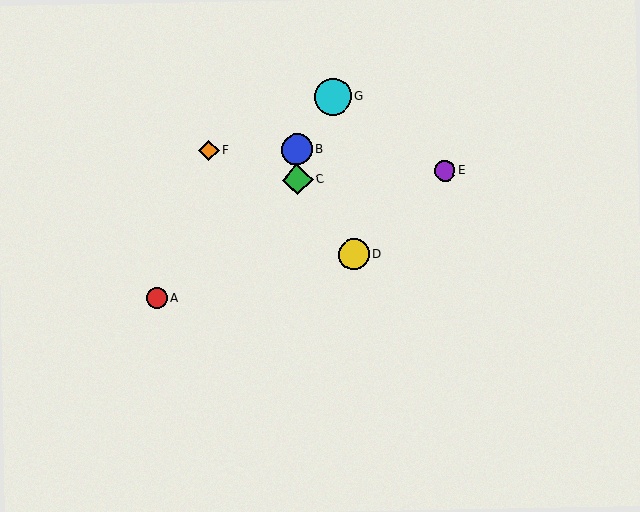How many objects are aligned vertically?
2 objects (B, C) are aligned vertically.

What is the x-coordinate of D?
Object D is at x≈354.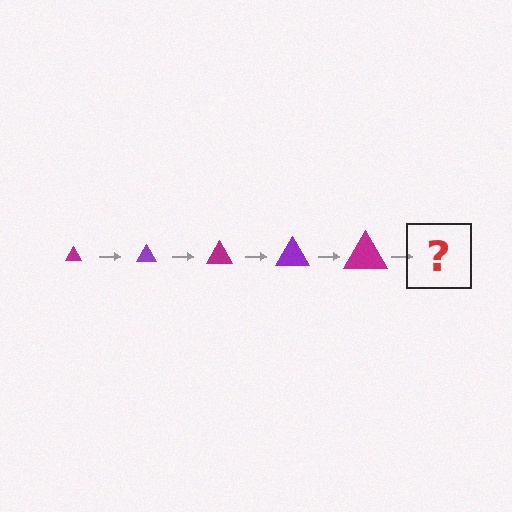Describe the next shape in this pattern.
It should be a purple triangle, larger than the previous one.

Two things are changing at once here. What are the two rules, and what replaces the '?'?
The two rules are that the triangle grows larger each step and the color cycles through magenta and purple. The '?' should be a purple triangle, larger than the previous one.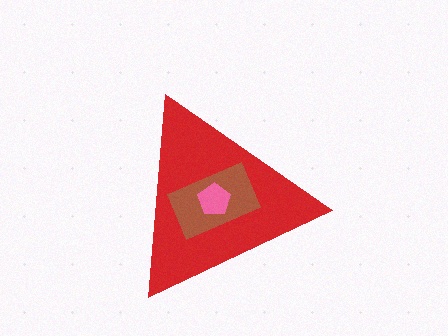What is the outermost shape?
The red triangle.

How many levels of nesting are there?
3.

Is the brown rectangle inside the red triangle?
Yes.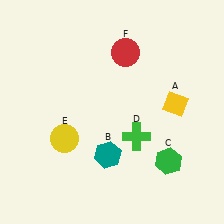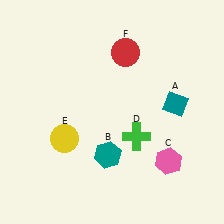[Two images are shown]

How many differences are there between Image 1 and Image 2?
There are 2 differences between the two images.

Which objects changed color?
A changed from yellow to teal. C changed from green to pink.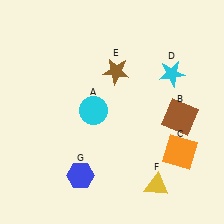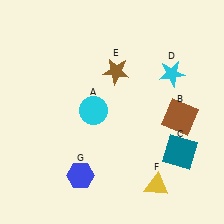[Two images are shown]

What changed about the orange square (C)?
In Image 1, C is orange. In Image 2, it changed to teal.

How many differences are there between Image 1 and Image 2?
There is 1 difference between the two images.